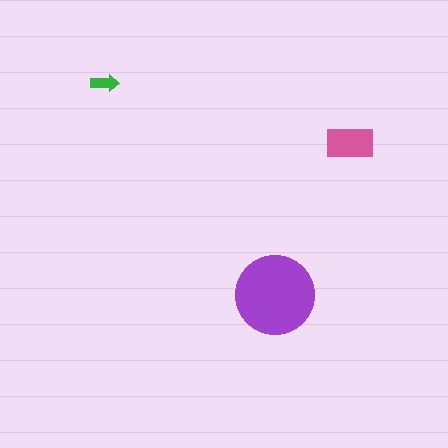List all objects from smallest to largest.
The green arrow, the pink rectangle, the purple circle.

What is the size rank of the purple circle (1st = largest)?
1st.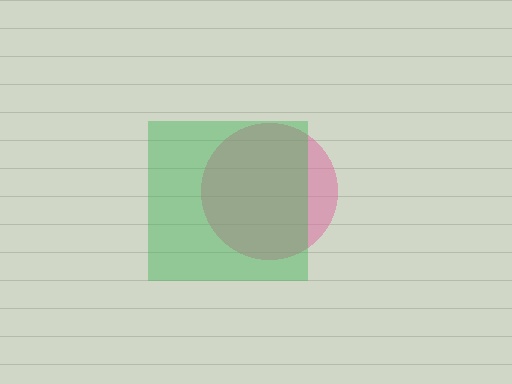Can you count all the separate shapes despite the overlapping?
Yes, there are 2 separate shapes.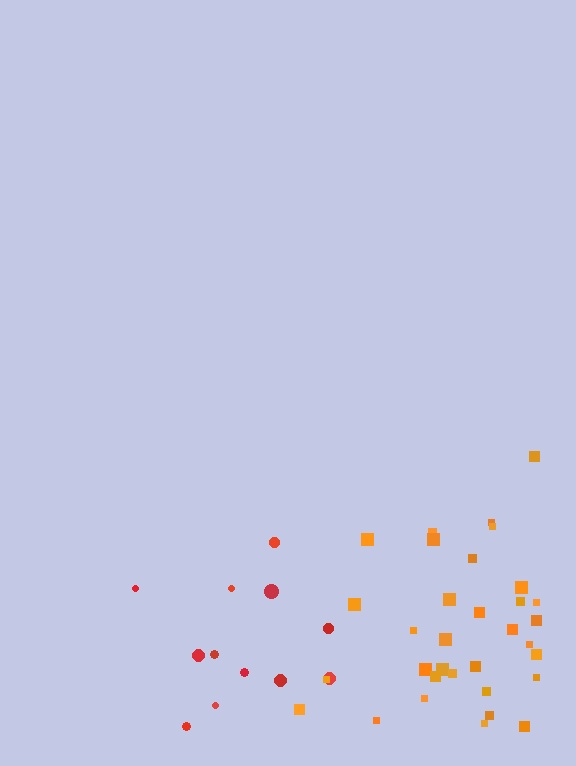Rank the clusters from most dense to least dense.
orange, red.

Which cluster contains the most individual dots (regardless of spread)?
Orange (33).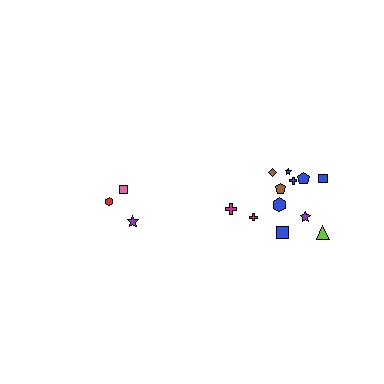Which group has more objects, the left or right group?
The right group.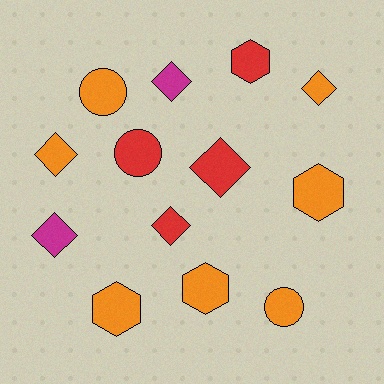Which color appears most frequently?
Orange, with 7 objects.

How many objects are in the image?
There are 13 objects.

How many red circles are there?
There is 1 red circle.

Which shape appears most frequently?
Diamond, with 6 objects.